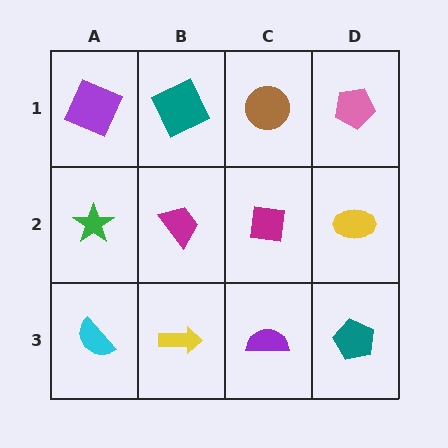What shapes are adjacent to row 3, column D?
A yellow ellipse (row 2, column D), a purple semicircle (row 3, column C).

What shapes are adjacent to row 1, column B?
A magenta trapezoid (row 2, column B), a purple square (row 1, column A), a brown circle (row 1, column C).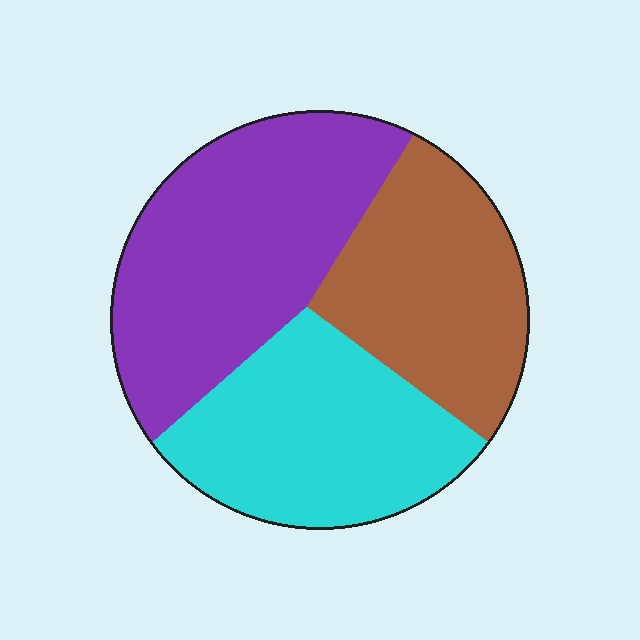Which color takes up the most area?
Purple, at roughly 40%.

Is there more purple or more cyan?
Purple.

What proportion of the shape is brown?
Brown takes up between a quarter and a half of the shape.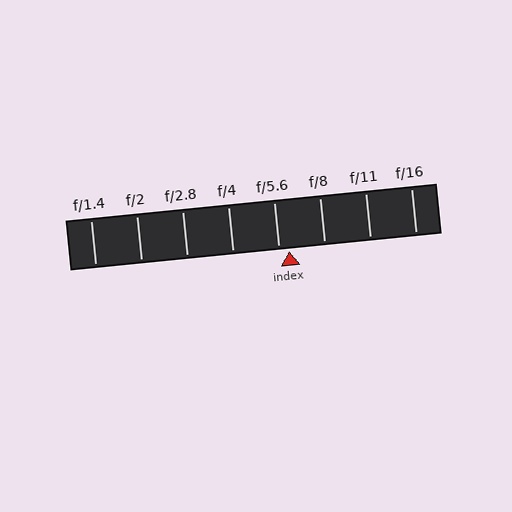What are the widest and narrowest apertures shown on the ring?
The widest aperture shown is f/1.4 and the narrowest is f/16.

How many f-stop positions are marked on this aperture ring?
There are 8 f-stop positions marked.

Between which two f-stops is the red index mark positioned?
The index mark is between f/5.6 and f/8.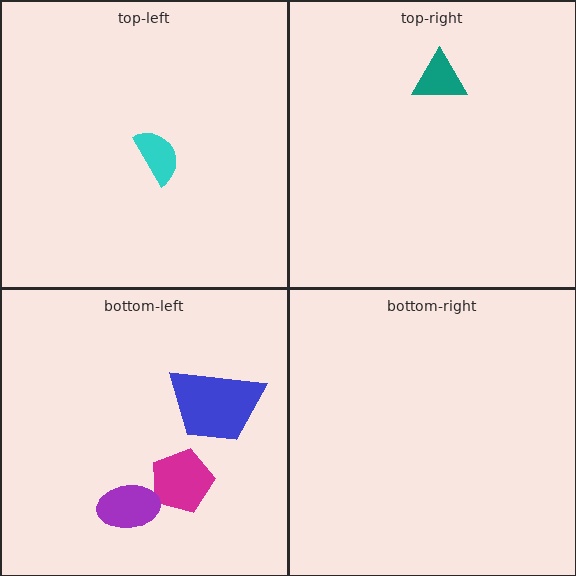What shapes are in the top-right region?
The teal triangle.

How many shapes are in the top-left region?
1.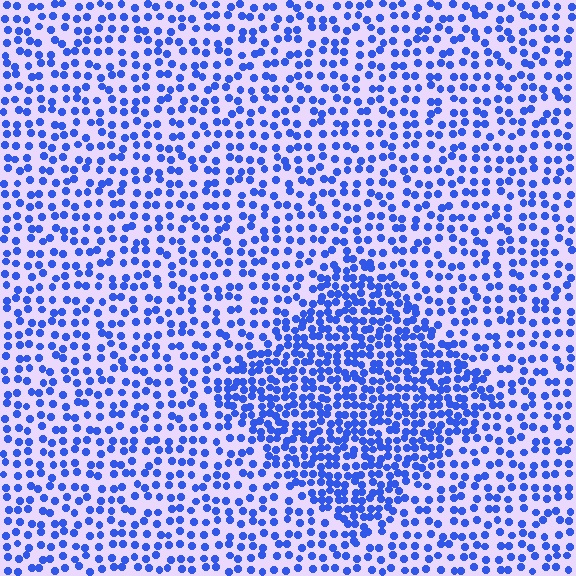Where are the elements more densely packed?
The elements are more densely packed inside the diamond boundary.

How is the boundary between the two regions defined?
The boundary is defined by a change in element density (approximately 1.9x ratio). All elements are the same color, size, and shape.